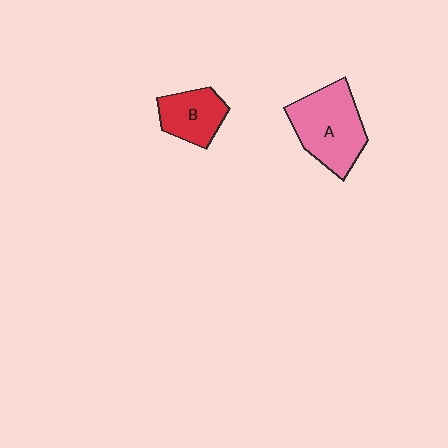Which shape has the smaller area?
Shape B (red).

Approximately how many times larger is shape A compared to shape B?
Approximately 1.7 times.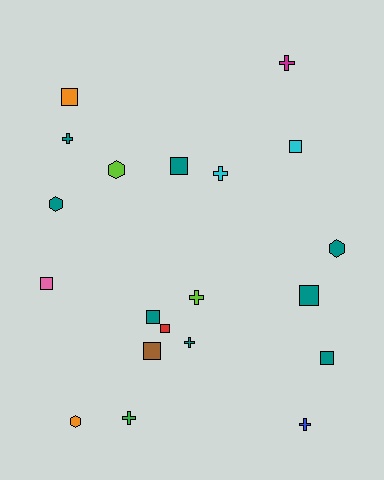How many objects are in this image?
There are 20 objects.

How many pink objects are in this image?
There is 1 pink object.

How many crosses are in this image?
There are 7 crosses.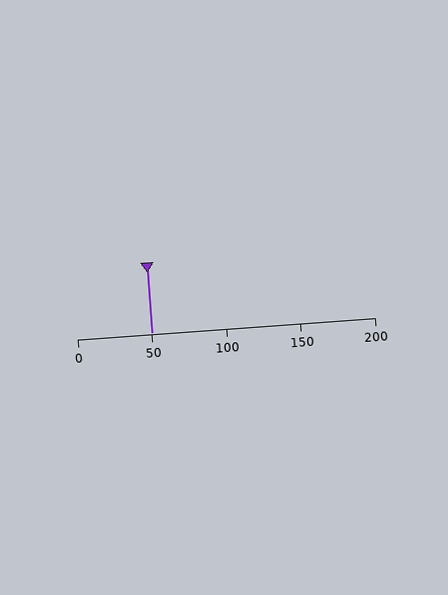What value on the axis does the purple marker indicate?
The marker indicates approximately 50.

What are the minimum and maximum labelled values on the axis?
The axis runs from 0 to 200.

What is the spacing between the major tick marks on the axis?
The major ticks are spaced 50 apart.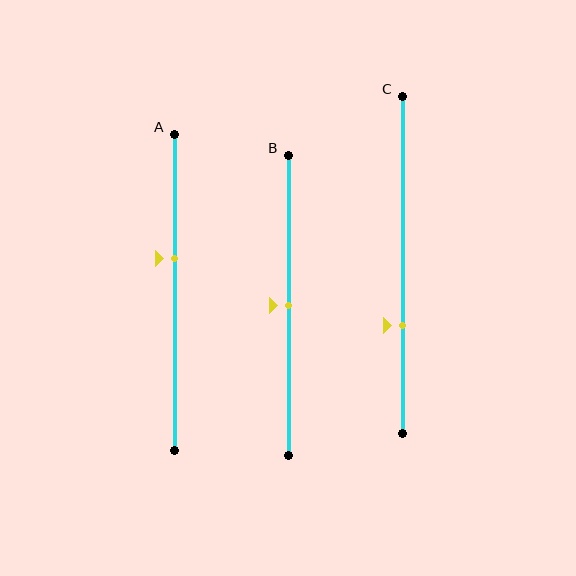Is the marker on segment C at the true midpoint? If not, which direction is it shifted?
No, the marker on segment C is shifted downward by about 18% of the segment length.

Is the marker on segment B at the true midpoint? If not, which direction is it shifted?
Yes, the marker on segment B is at the true midpoint.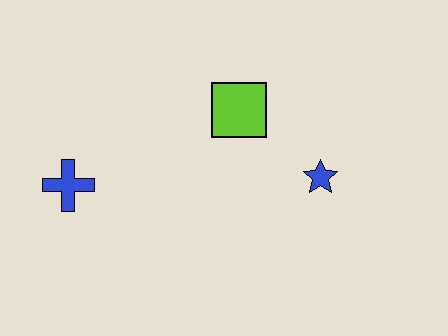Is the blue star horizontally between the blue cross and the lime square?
No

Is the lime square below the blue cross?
No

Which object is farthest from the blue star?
The blue cross is farthest from the blue star.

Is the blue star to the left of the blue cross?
No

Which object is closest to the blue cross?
The lime square is closest to the blue cross.